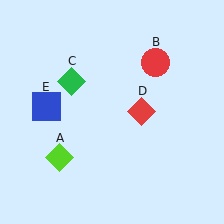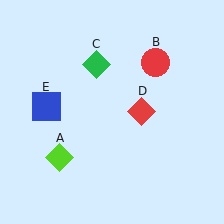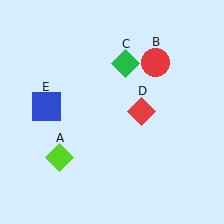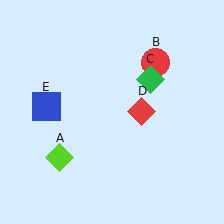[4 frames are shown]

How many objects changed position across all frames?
1 object changed position: green diamond (object C).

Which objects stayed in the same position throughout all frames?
Lime diamond (object A) and red circle (object B) and red diamond (object D) and blue square (object E) remained stationary.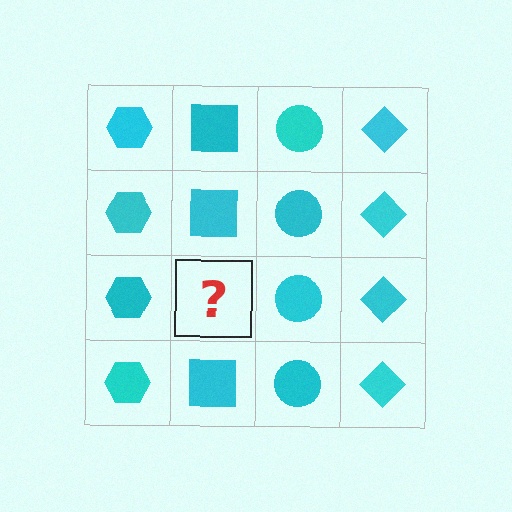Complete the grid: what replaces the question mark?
The question mark should be replaced with a cyan square.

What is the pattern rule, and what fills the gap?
The rule is that each column has a consistent shape. The gap should be filled with a cyan square.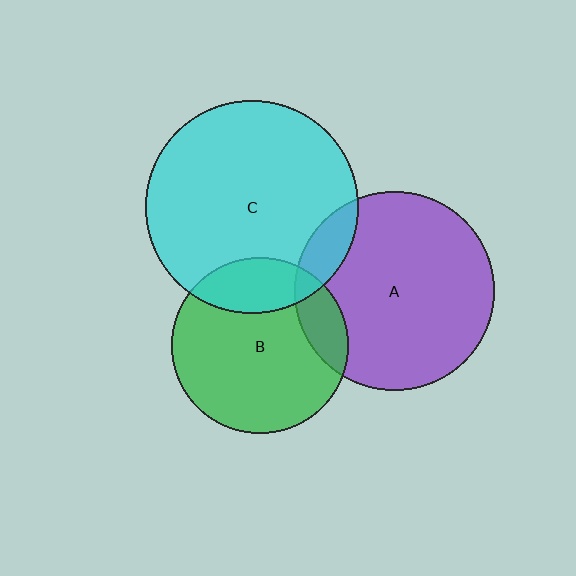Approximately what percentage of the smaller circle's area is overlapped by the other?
Approximately 20%.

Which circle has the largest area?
Circle C (cyan).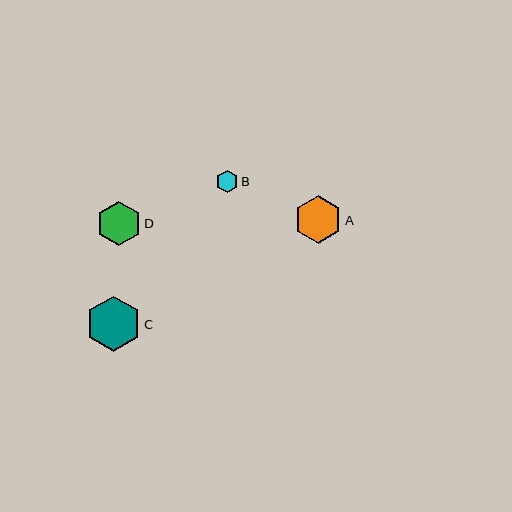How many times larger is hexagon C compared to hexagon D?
Hexagon C is approximately 1.2 times the size of hexagon D.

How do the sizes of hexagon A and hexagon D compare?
Hexagon A and hexagon D are approximately the same size.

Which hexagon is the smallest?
Hexagon B is the smallest with a size of approximately 22 pixels.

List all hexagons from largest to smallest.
From largest to smallest: C, A, D, B.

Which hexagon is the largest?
Hexagon C is the largest with a size of approximately 55 pixels.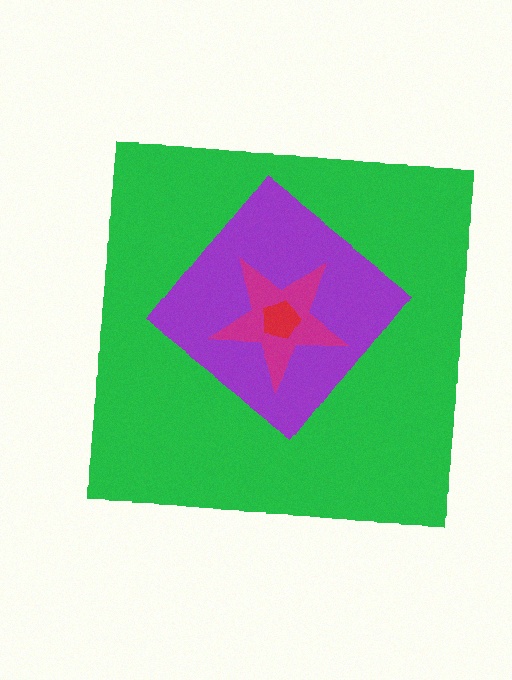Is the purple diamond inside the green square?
Yes.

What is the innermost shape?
The red pentagon.